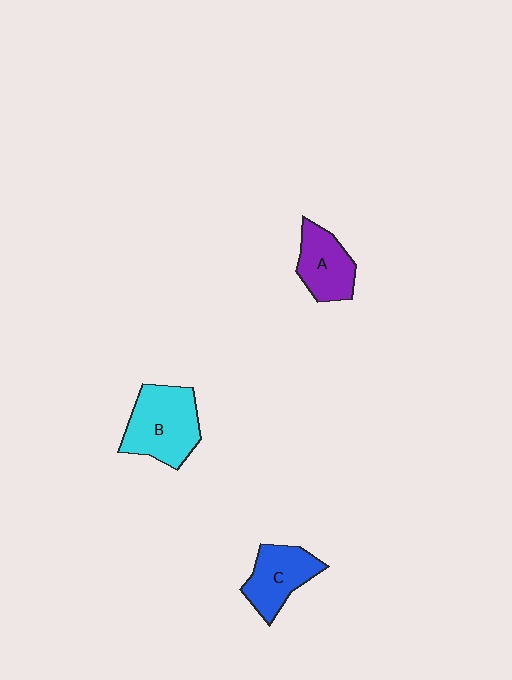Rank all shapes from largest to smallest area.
From largest to smallest: B (cyan), C (blue), A (purple).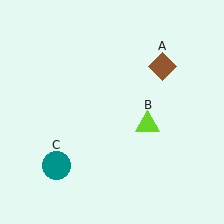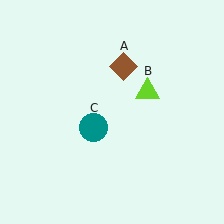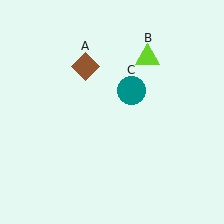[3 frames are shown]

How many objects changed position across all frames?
3 objects changed position: brown diamond (object A), lime triangle (object B), teal circle (object C).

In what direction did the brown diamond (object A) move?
The brown diamond (object A) moved left.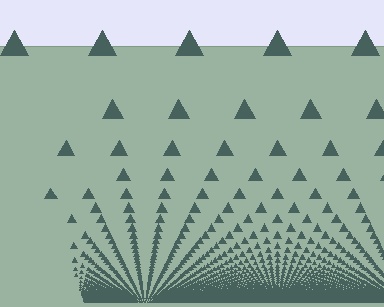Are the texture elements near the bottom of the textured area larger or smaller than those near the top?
Smaller. The gradient is inverted — elements near the bottom are smaller and denser.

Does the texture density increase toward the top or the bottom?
Density increases toward the bottom.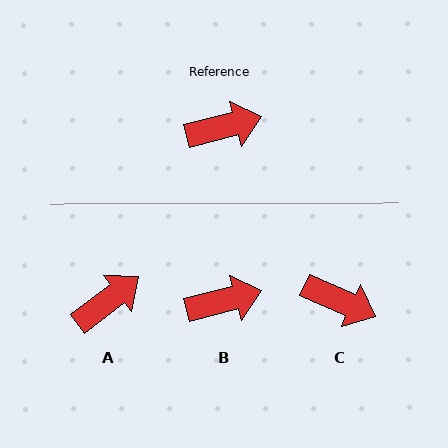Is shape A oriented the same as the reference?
No, it is off by about 23 degrees.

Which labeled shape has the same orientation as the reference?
B.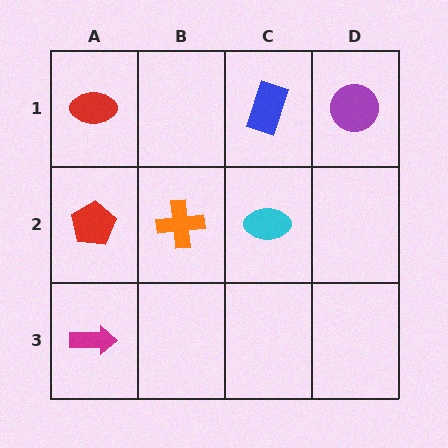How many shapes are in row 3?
1 shape.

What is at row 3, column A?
A magenta arrow.